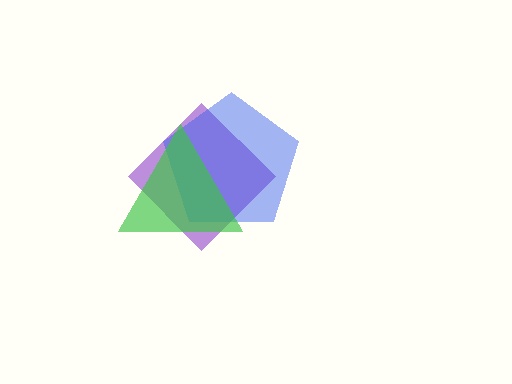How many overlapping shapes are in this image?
There are 3 overlapping shapes in the image.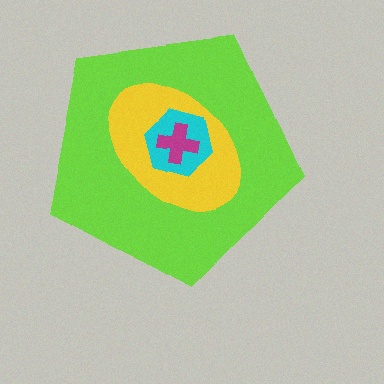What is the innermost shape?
The magenta cross.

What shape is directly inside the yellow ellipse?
The cyan hexagon.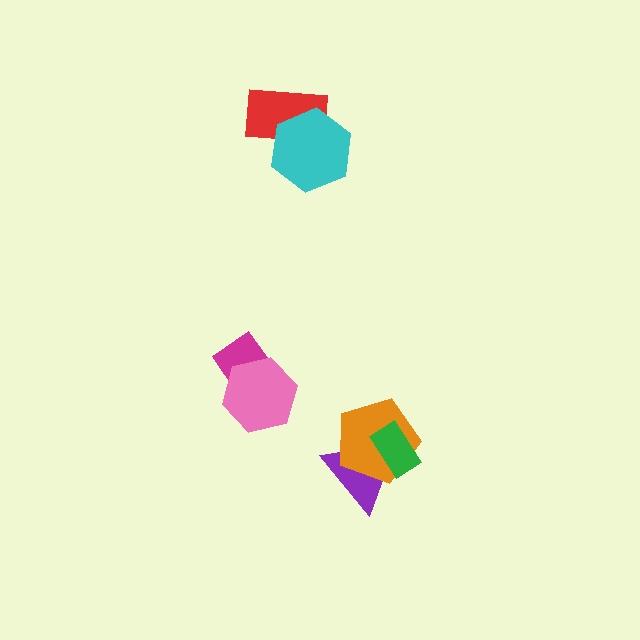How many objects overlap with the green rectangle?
2 objects overlap with the green rectangle.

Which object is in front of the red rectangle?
The cyan hexagon is in front of the red rectangle.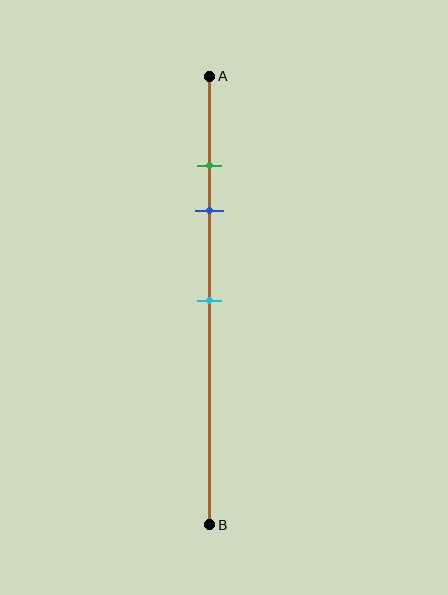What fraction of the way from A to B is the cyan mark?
The cyan mark is approximately 50% (0.5) of the way from A to B.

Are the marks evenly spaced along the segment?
No, the marks are not evenly spaced.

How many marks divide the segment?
There are 3 marks dividing the segment.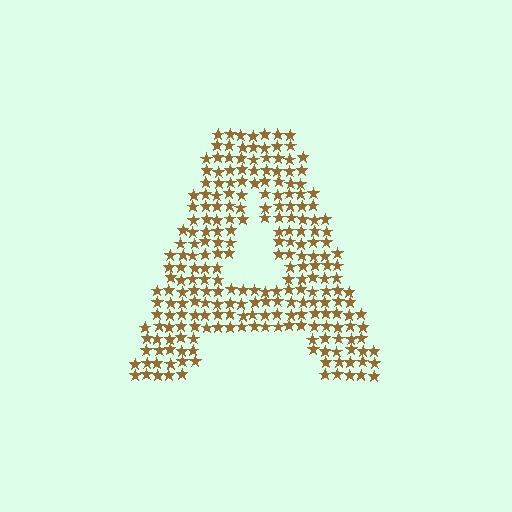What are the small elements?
The small elements are stars.